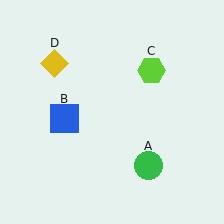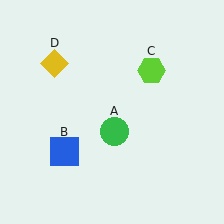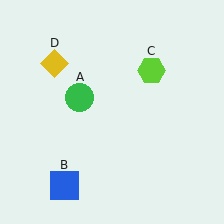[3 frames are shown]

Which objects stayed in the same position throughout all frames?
Lime hexagon (object C) and yellow diamond (object D) remained stationary.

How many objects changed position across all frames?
2 objects changed position: green circle (object A), blue square (object B).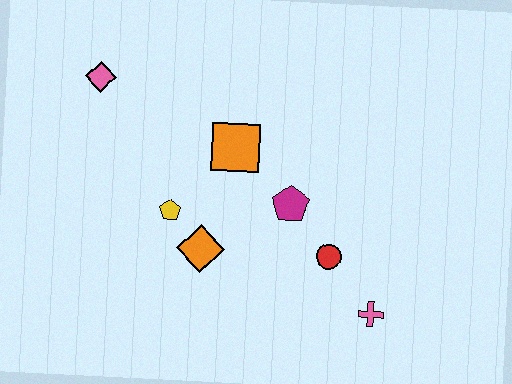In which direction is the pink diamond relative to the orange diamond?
The pink diamond is above the orange diamond.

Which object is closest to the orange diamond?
The yellow pentagon is closest to the orange diamond.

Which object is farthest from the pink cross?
The pink diamond is farthest from the pink cross.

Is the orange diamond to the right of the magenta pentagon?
No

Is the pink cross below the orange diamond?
Yes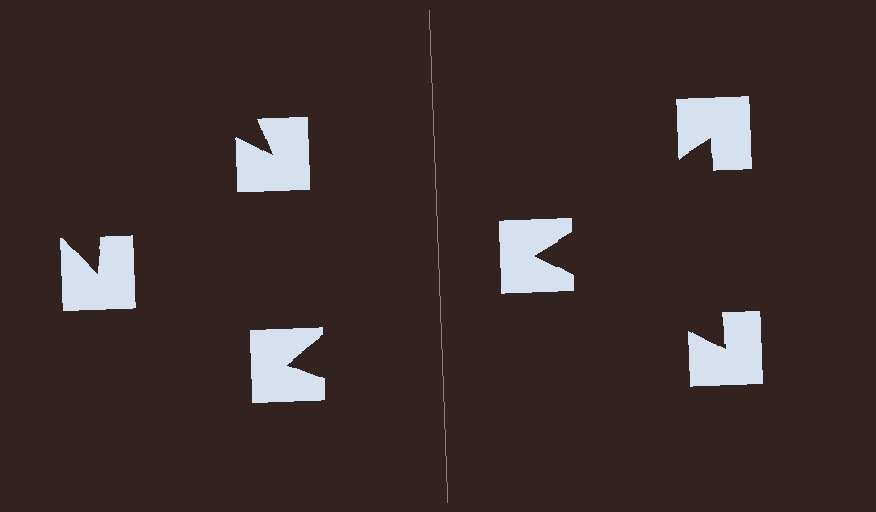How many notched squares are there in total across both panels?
6 — 3 on each side.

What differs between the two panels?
The notched squares are positioned identically on both sides; only the wedge orientations differ. On the right they align to a triangle; on the left they are misaligned.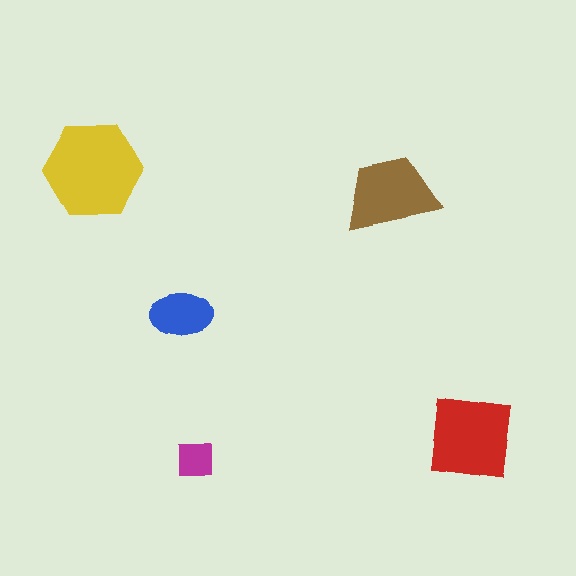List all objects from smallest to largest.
The magenta square, the blue ellipse, the brown trapezoid, the red square, the yellow hexagon.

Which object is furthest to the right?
The red square is rightmost.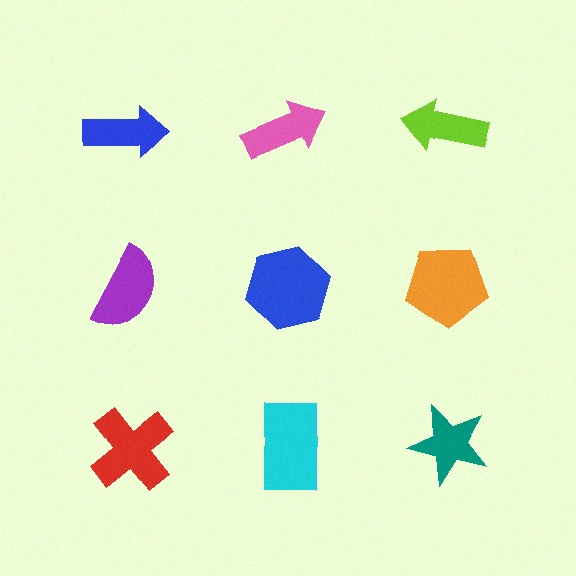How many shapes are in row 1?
3 shapes.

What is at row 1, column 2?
A pink arrow.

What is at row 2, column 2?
A blue hexagon.